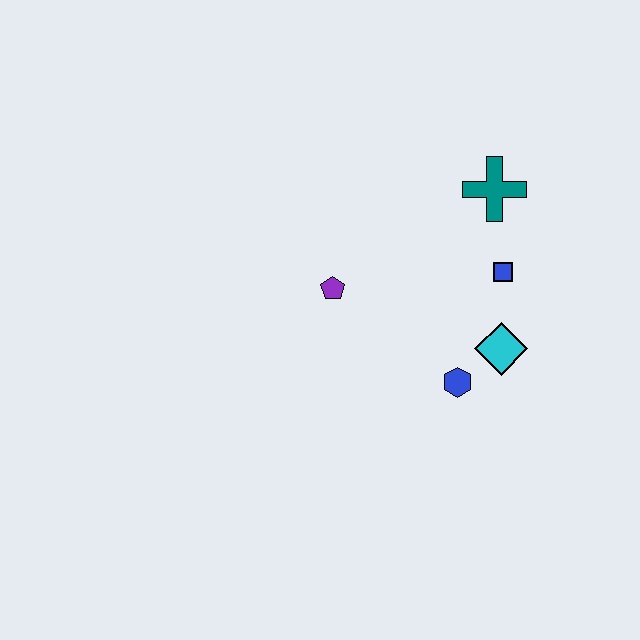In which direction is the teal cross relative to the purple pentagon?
The teal cross is to the right of the purple pentagon.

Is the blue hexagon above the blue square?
No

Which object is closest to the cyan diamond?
The blue hexagon is closest to the cyan diamond.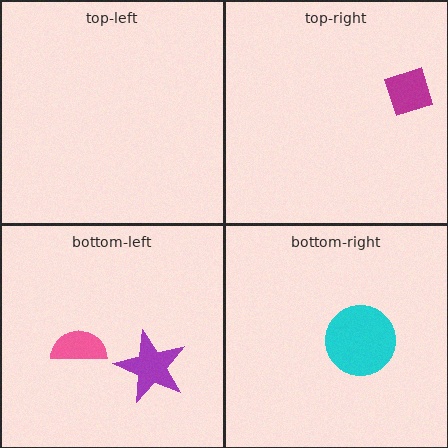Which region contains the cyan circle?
The bottom-right region.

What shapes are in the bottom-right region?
The cyan circle.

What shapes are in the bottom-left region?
The pink semicircle, the purple star.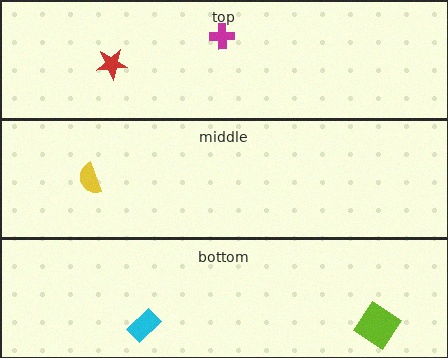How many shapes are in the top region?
2.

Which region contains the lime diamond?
The bottom region.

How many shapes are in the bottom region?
2.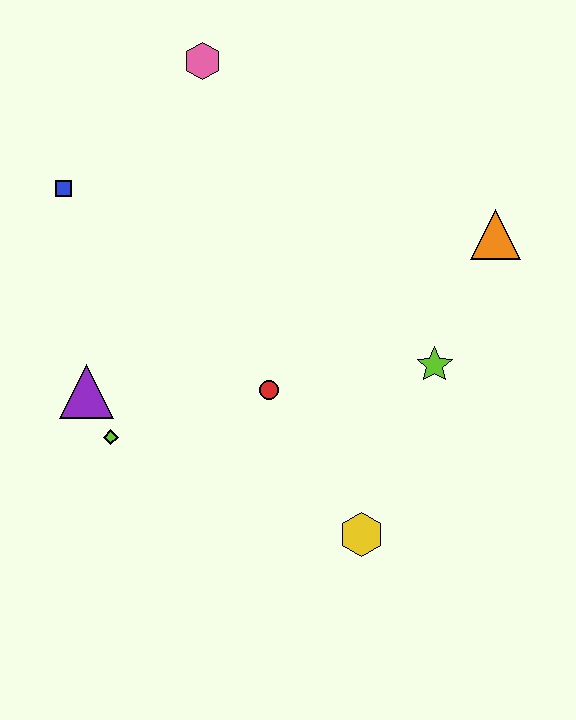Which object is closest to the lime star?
The orange triangle is closest to the lime star.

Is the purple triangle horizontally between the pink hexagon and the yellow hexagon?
No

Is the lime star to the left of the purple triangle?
No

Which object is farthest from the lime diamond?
The orange triangle is farthest from the lime diamond.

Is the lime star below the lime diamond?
No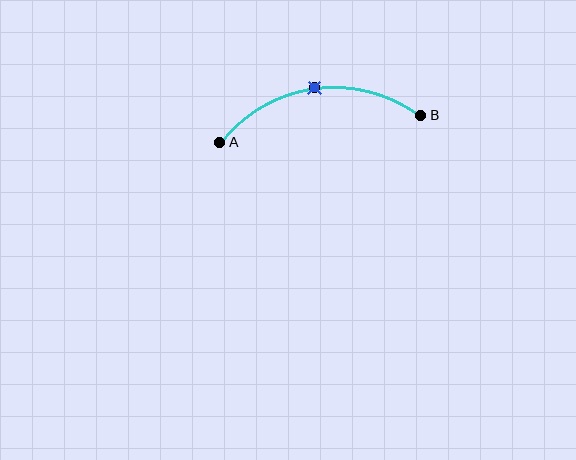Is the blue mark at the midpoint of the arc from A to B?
Yes. The blue mark lies on the arc at equal arc-length from both A and B — it is the arc midpoint.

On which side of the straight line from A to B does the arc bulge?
The arc bulges above the straight line connecting A and B.